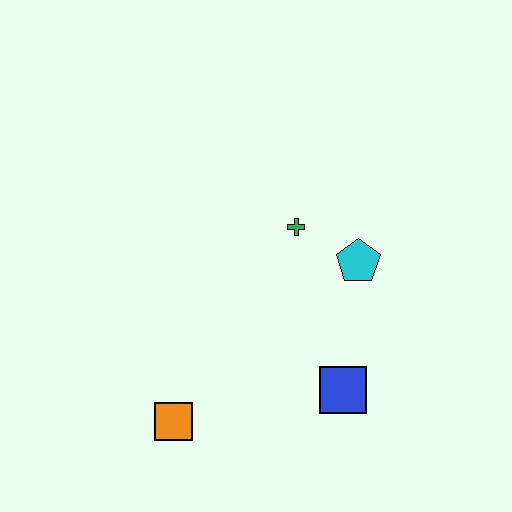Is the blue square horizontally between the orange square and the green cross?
No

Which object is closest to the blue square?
The cyan pentagon is closest to the blue square.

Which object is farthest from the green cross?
The orange square is farthest from the green cross.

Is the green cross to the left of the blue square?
Yes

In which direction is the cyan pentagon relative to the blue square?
The cyan pentagon is above the blue square.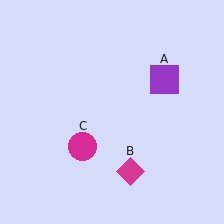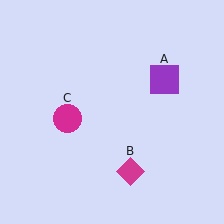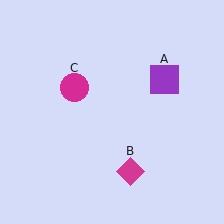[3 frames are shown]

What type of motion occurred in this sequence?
The magenta circle (object C) rotated clockwise around the center of the scene.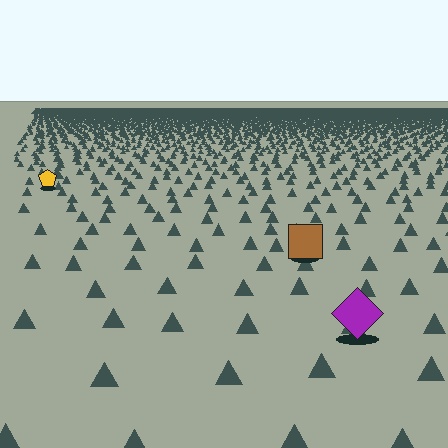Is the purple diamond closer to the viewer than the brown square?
Yes. The purple diamond is closer — you can tell from the texture gradient: the ground texture is coarser near it.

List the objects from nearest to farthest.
From nearest to farthest: the purple diamond, the brown square, the yellow pentagon.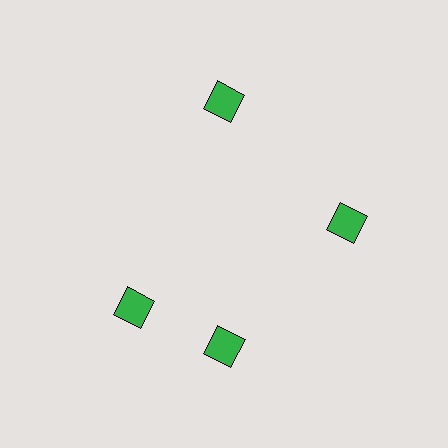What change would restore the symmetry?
The symmetry would be restored by rotating it back into even spacing with its neighbors so that all 4 diamonds sit at equal angles and equal distance from the center.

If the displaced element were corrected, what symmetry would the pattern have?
It would have 4-fold rotational symmetry — the pattern would map onto itself every 90 degrees.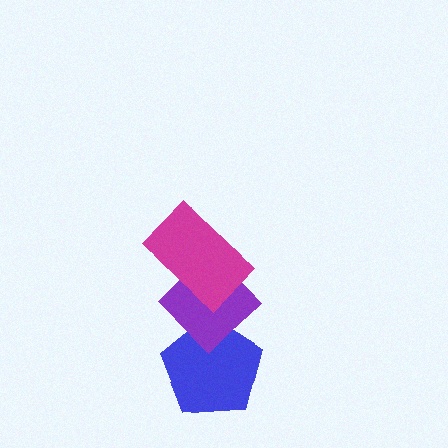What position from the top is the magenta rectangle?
The magenta rectangle is 1st from the top.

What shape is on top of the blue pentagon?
The purple diamond is on top of the blue pentagon.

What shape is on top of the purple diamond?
The magenta rectangle is on top of the purple diamond.